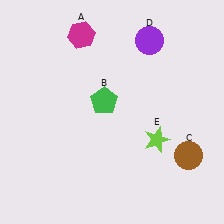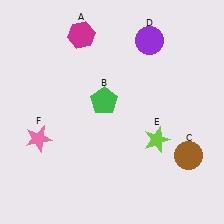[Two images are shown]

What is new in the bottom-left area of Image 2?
A pink star (F) was added in the bottom-left area of Image 2.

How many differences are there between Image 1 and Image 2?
There is 1 difference between the two images.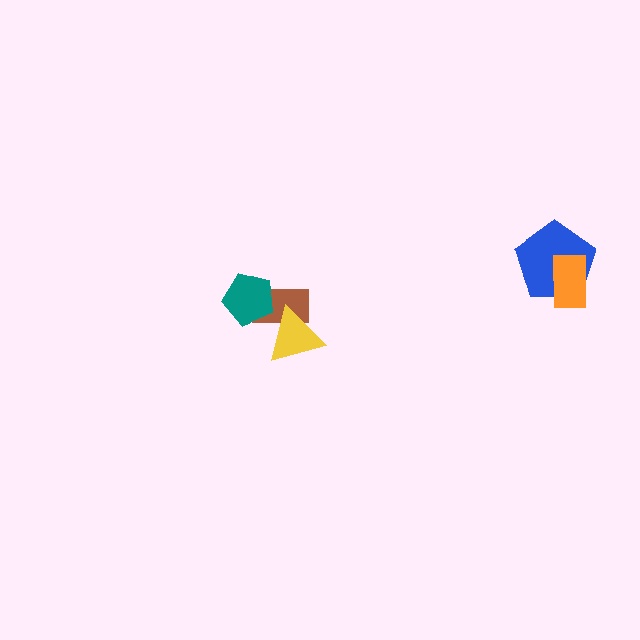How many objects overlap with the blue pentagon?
1 object overlaps with the blue pentagon.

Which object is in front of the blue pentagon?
The orange rectangle is in front of the blue pentagon.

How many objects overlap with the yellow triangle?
1 object overlaps with the yellow triangle.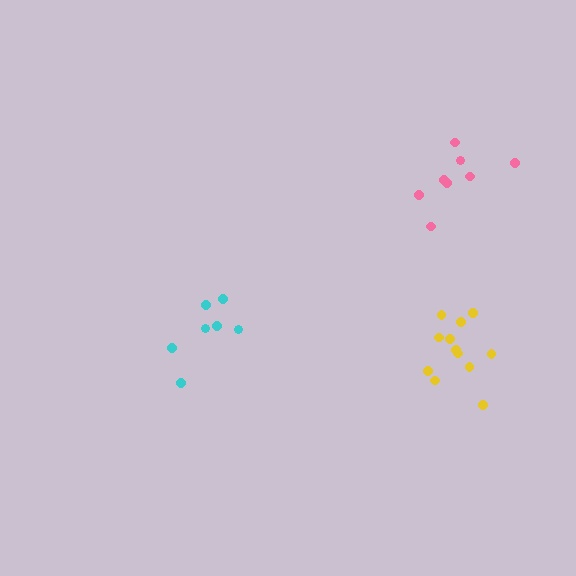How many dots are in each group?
Group 1: 8 dots, Group 2: 12 dots, Group 3: 8 dots (28 total).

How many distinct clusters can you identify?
There are 3 distinct clusters.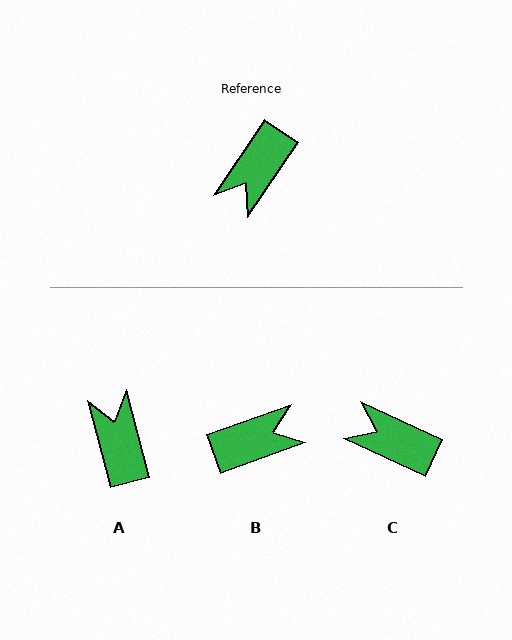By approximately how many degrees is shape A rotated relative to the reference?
Approximately 132 degrees clockwise.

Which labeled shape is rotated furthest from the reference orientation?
B, about 143 degrees away.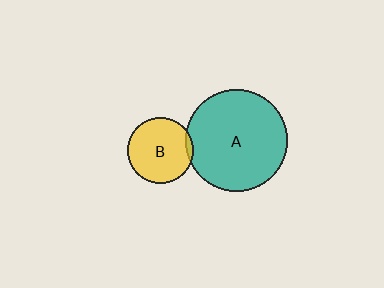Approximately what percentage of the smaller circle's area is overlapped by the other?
Approximately 5%.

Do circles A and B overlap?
Yes.